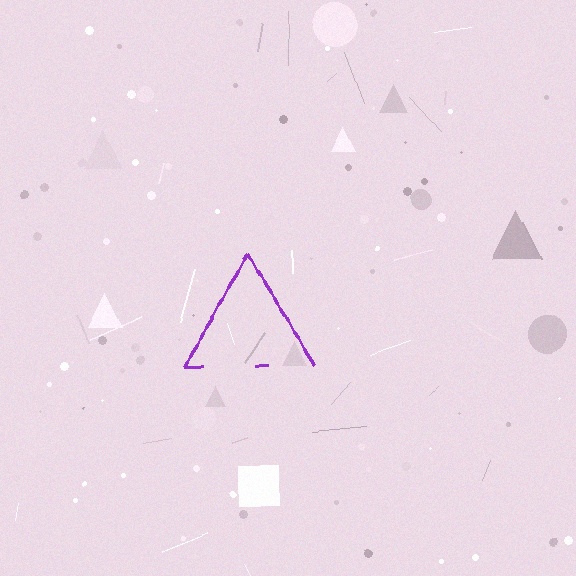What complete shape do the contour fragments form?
The contour fragments form a triangle.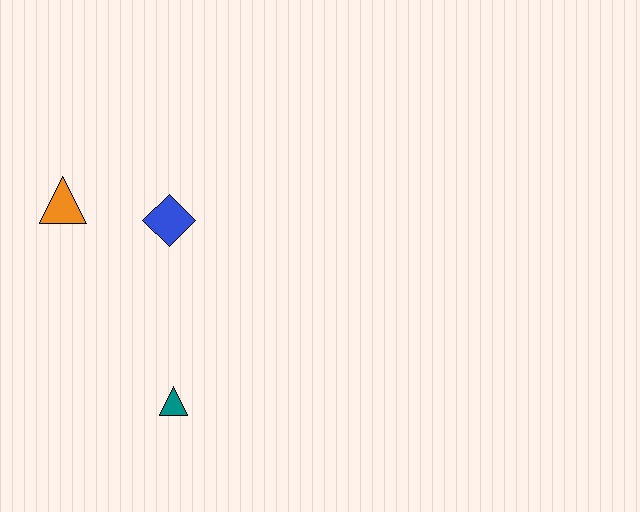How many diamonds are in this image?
There is 1 diamond.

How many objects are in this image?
There are 3 objects.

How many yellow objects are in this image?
There are no yellow objects.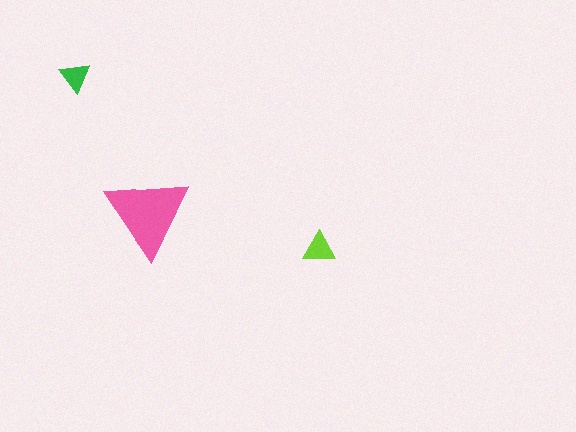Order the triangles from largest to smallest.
the pink one, the lime one, the green one.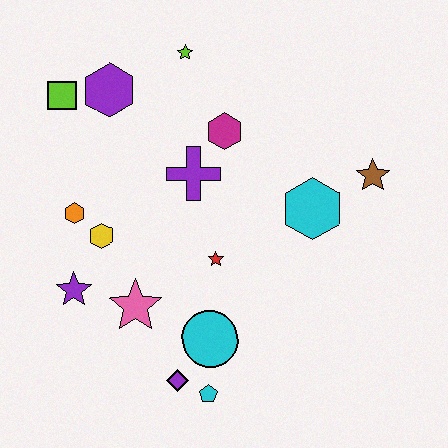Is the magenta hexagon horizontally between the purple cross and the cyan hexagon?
Yes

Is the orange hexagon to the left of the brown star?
Yes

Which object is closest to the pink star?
The purple star is closest to the pink star.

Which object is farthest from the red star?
The lime square is farthest from the red star.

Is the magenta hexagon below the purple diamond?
No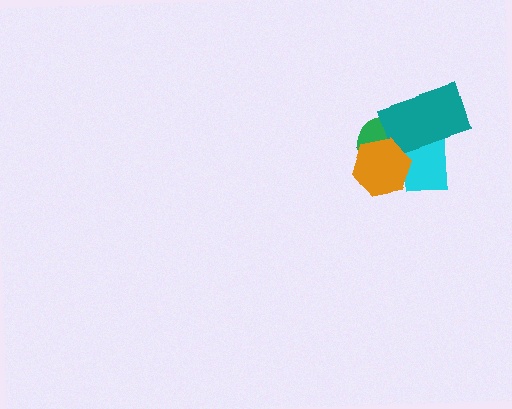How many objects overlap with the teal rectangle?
3 objects overlap with the teal rectangle.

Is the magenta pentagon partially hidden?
Yes, it is partially covered by another shape.